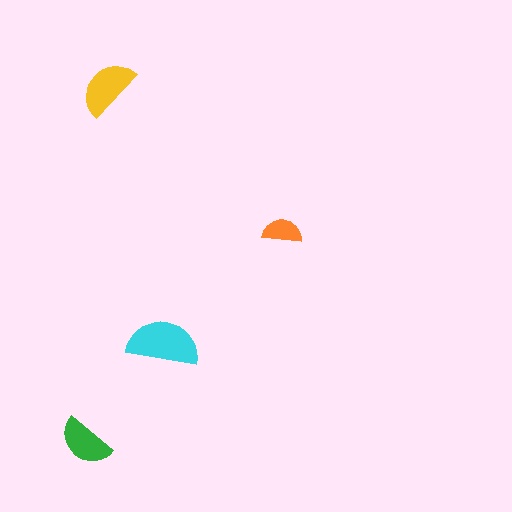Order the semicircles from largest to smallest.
the cyan one, the yellow one, the green one, the orange one.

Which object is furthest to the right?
The orange semicircle is rightmost.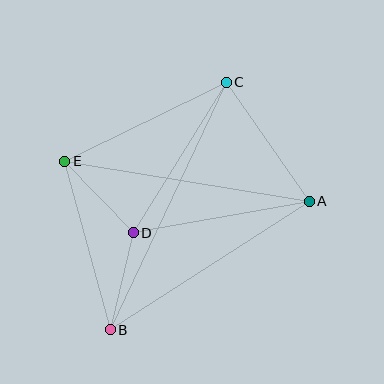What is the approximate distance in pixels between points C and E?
The distance between C and E is approximately 180 pixels.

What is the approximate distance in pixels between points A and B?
The distance between A and B is approximately 237 pixels.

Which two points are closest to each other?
Points D and E are closest to each other.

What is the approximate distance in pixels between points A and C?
The distance between A and C is approximately 145 pixels.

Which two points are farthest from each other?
Points B and C are farthest from each other.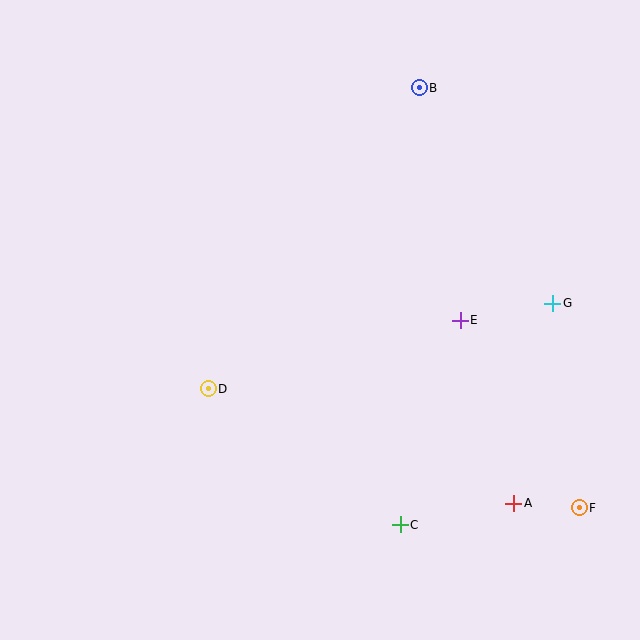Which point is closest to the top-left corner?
Point B is closest to the top-left corner.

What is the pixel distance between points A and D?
The distance between A and D is 326 pixels.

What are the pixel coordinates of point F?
Point F is at (579, 508).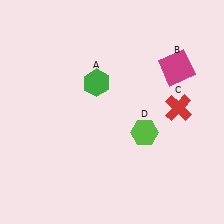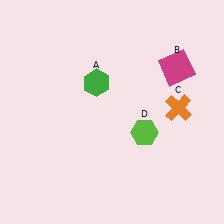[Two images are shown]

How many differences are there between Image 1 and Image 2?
There is 1 difference between the two images.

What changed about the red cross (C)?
In Image 1, C is red. In Image 2, it changed to orange.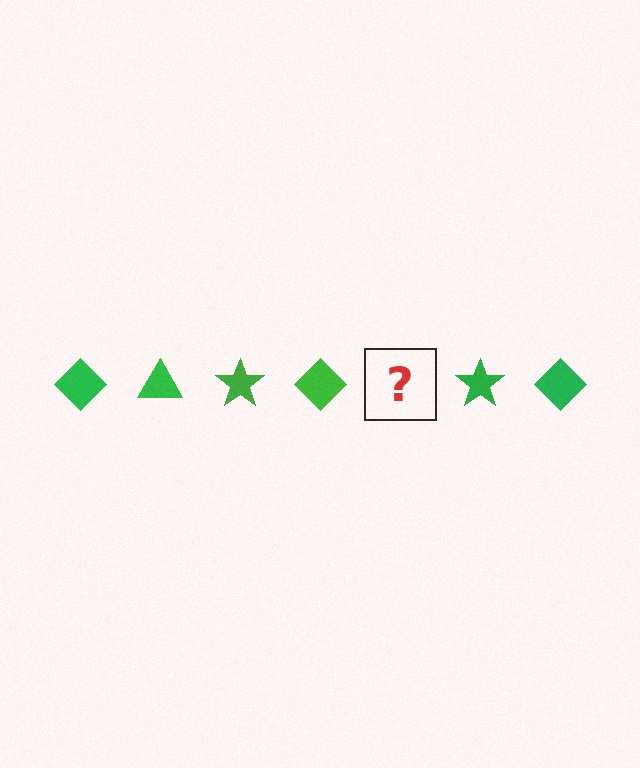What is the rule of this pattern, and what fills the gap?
The rule is that the pattern cycles through diamond, triangle, star shapes in green. The gap should be filled with a green triangle.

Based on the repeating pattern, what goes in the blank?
The blank should be a green triangle.